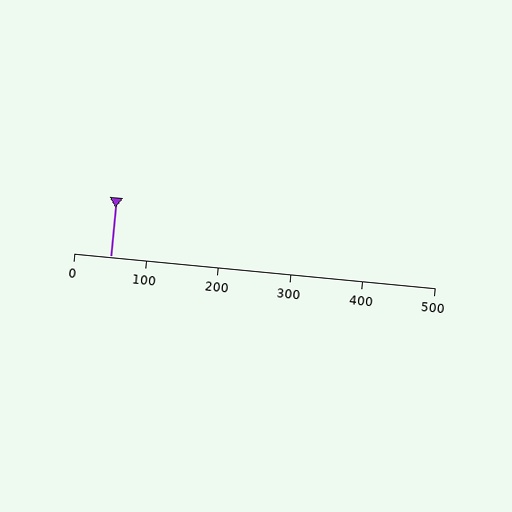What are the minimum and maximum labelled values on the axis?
The axis runs from 0 to 500.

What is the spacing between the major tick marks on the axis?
The major ticks are spaced 100 apart.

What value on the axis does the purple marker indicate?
The marker indicates approximately 50.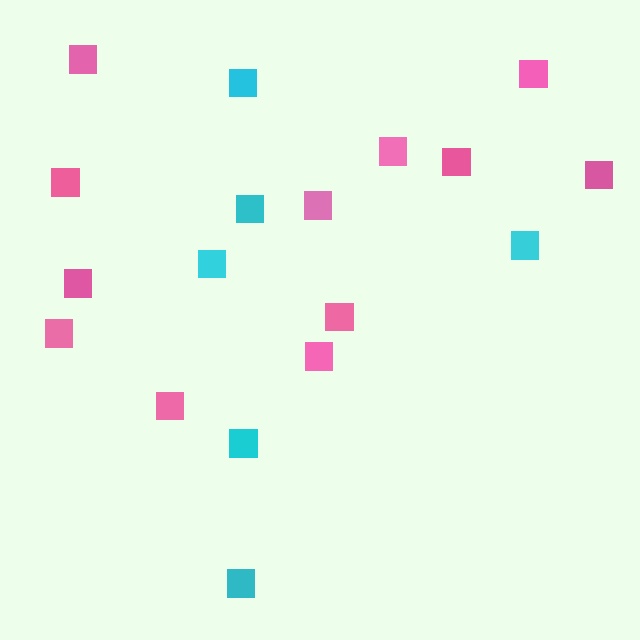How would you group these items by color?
There are 2 groups: one group of cyan squares (6) and one group of pink squares (12).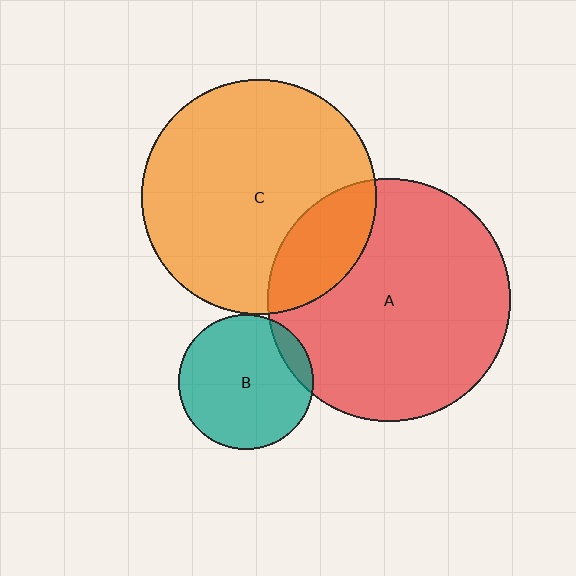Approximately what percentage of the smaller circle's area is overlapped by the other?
Approximately 20%.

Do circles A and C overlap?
Yes.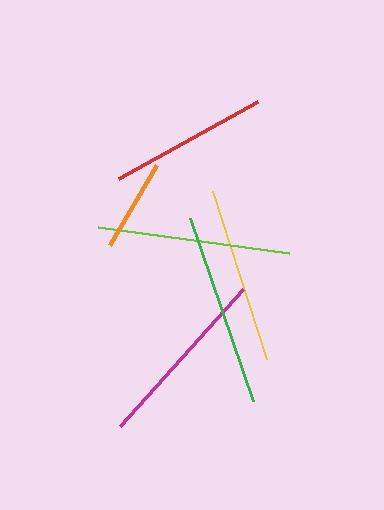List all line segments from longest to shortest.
From longest to shortest: green, lime, magenta, yellow, red, orange.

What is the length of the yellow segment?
The yellow segment is approximately 177 pixels long.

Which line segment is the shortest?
The orange line is the shortest at approximately 93 pixels.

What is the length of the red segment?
The red segment is approximately 159 pixels long.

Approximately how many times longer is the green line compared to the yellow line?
The green line is approximately 1.1 times the length of the yellow line.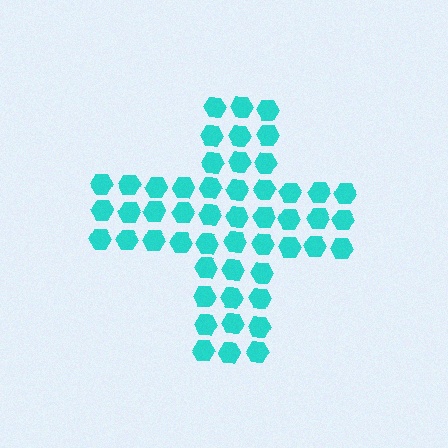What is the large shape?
The large shape is a cross.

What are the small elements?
The small elements are hexagons.